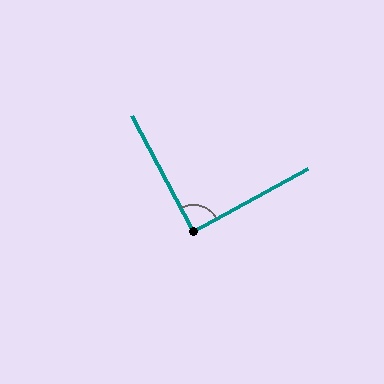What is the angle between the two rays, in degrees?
Approximately 89 degrees.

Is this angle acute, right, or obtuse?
It is approximately a right angle.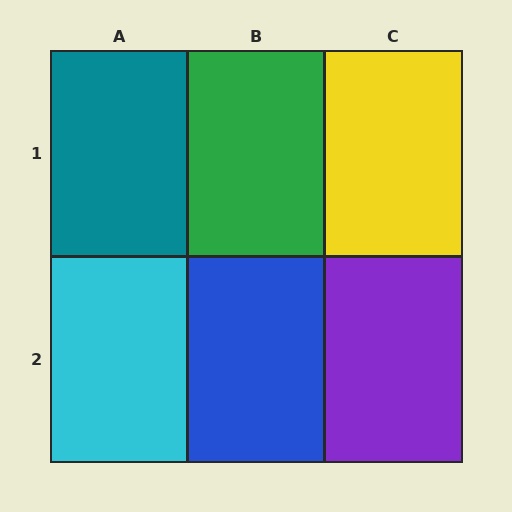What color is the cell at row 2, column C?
Purple.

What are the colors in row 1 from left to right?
Teal, green, yellow.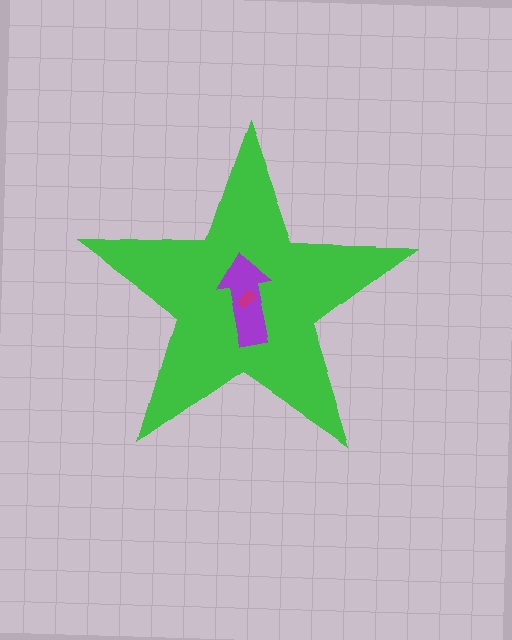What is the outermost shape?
The green star.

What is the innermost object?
The magenta rectangle.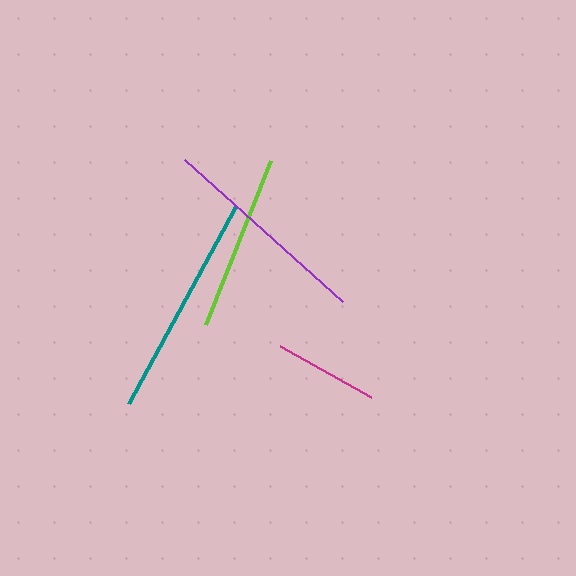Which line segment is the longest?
The teal line is the longest at approximately 224 pixels.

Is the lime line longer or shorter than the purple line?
The purple line is longer than the lime line.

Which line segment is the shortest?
The magenta line is the shortest at approximately 104 pixels.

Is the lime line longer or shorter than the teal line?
The teal line is longer than the lime line.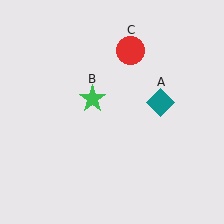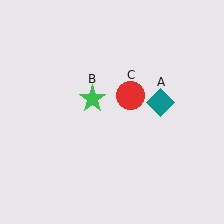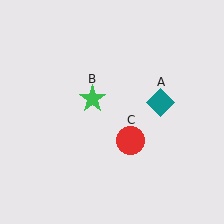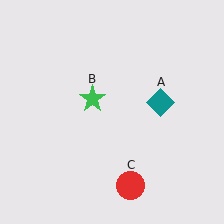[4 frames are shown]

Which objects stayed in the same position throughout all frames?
Teal diamond (object A) and green star (object B) remained stationary.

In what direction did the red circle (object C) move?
The red circle (object C) moved down.